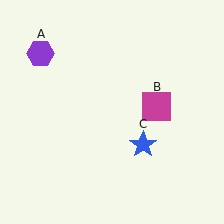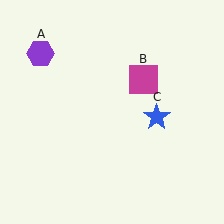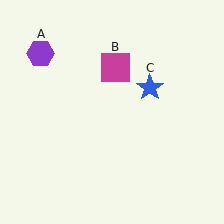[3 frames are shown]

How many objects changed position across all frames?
2 objects changed position: magenta square (object B), blue star (object C).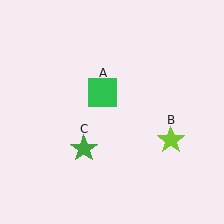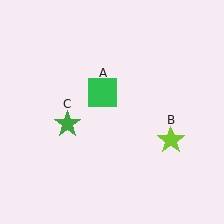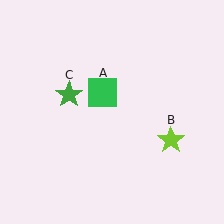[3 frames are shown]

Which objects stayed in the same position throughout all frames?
Green square (object A) and lime star (object B) remained stationary.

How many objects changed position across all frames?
1 object changed position: green star (object C).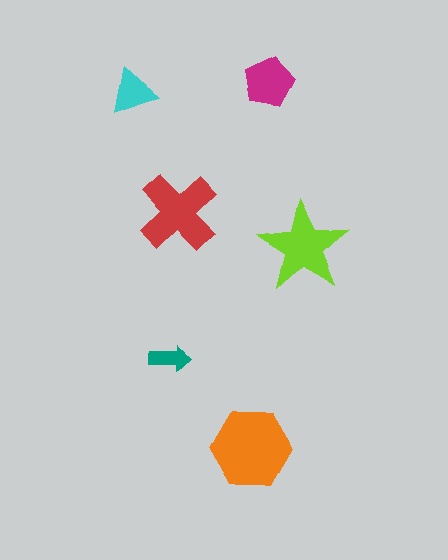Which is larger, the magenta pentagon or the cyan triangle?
The magenta pentagon.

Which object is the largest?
The orange hexagon.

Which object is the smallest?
The teal arrow.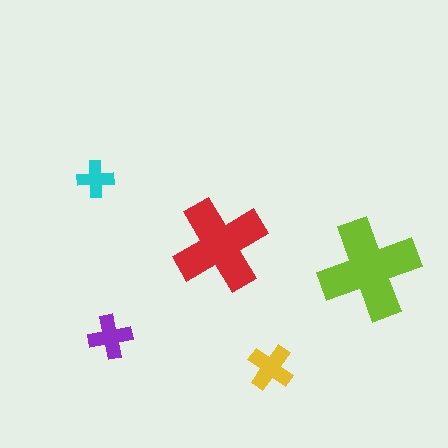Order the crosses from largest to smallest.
the lime one, the red one, the yellow one, the purple one, the cyan one.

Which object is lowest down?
The yellow cross is bottommost.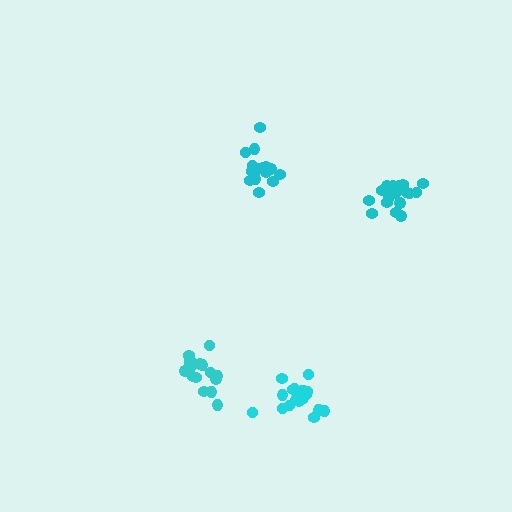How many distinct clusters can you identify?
There are 4 distinct clusters.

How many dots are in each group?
Group 1: 18 dots, Group 2: 19 dots, Group 3: 18 dots, Group 4: 16 dots (71 total).